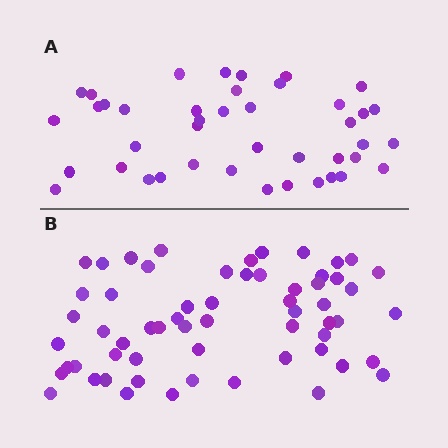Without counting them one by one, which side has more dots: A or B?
Region B (the bottom region) has more dots.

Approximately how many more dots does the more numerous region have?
Region B has approximately 20 more dots than region A.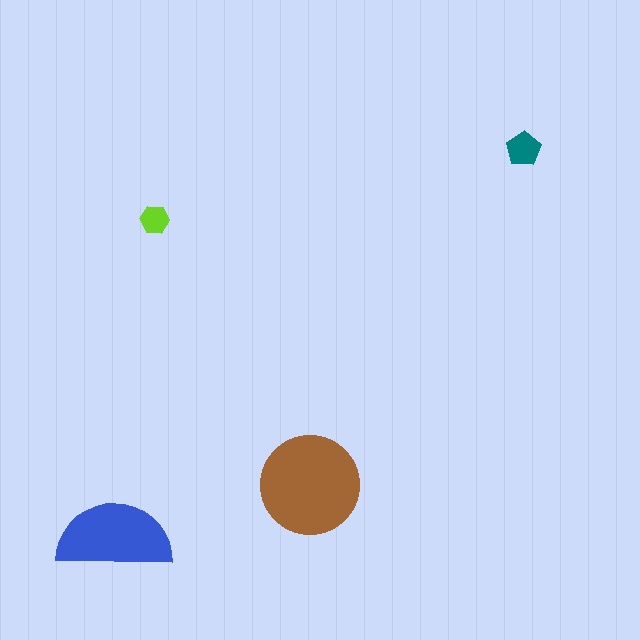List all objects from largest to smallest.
The brown circle, the blue semicircle, the teal pentagon, the lime hexagon.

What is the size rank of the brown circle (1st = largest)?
1st.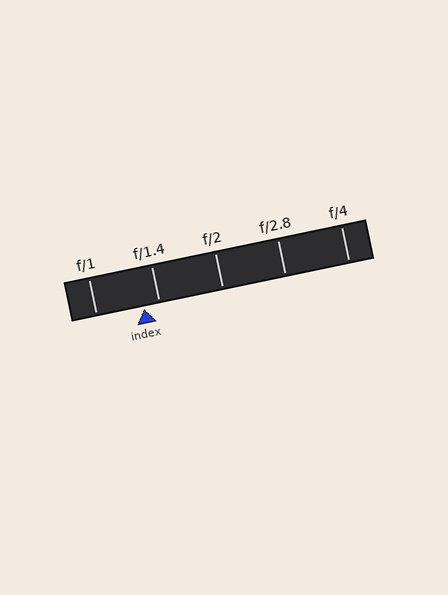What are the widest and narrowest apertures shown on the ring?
The widest aperture shown is f/1 and the narrowest is f/4.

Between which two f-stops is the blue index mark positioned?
The index mark is between f/1 and f/1.4.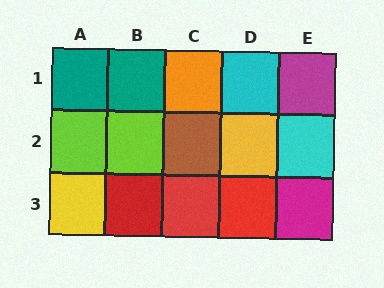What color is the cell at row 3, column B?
Red.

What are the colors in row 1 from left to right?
Teal, teal, orange, cyan, magenta.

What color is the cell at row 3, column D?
Red.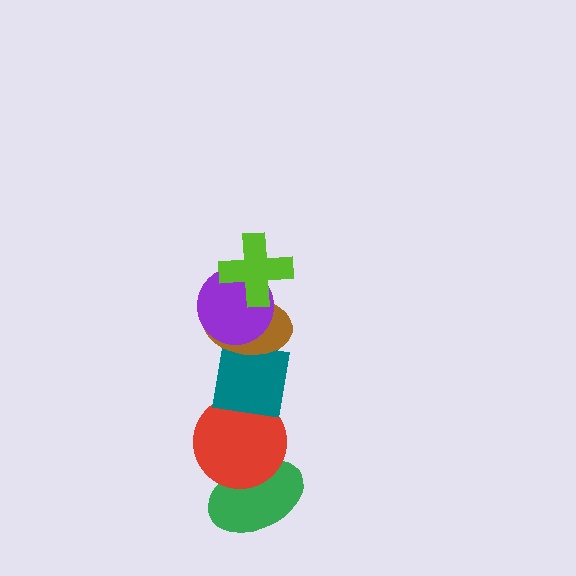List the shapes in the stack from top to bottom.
From top to bottom: the lime cross, the purple circle, the brown ellipse, the teal square, the red circle, the green ellipse.